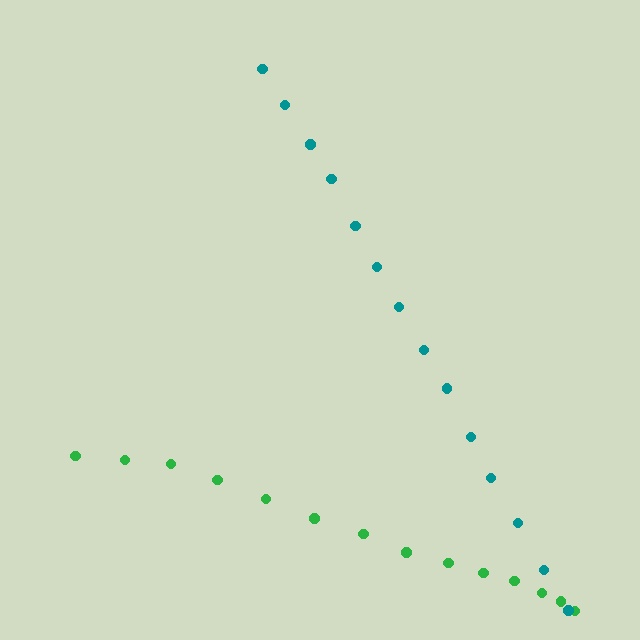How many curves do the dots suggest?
There are 2 distinct paths.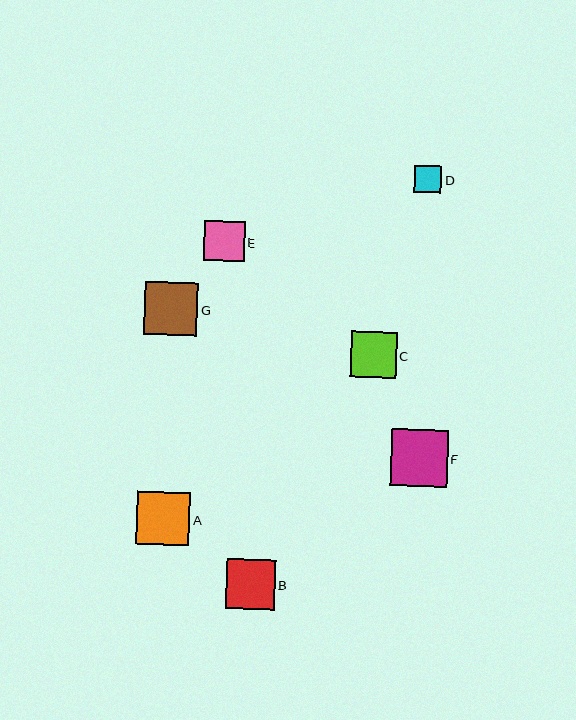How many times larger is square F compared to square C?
Square F is approximately 1.2 times the size of square C.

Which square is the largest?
Square F is the largest with a size of approximately 57 pixels.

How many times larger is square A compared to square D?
Square A is approximately 2.0 times the size of square D.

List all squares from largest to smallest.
From largest to smallest: F, G, A, B, C, E, D.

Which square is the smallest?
Square D is the smallest with a size of approximately 27 pixels.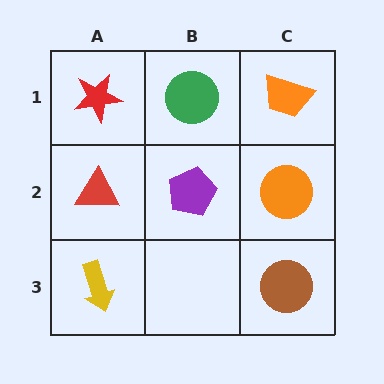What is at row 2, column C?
An orange circle.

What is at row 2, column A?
A red triangle.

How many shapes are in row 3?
2 shapes.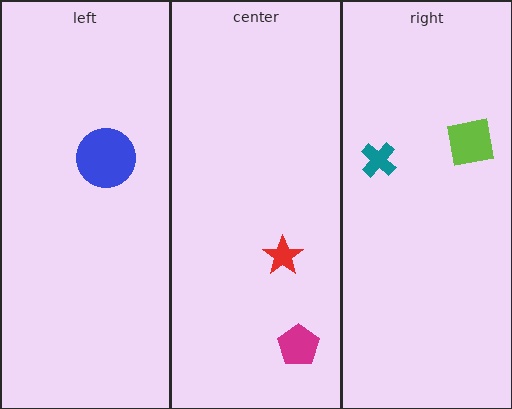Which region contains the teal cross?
The right region.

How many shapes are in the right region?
2.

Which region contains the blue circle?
The left region.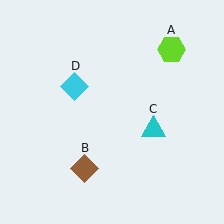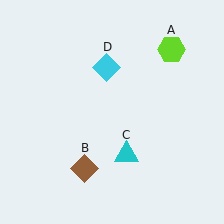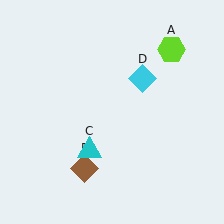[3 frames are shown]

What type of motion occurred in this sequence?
The cyan triangle (object C), cyan diamond (object D) rotated clockwise around the center of the scene.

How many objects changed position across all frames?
2 objects changed position: cyan triangle (object C), cyan diamond (object D).